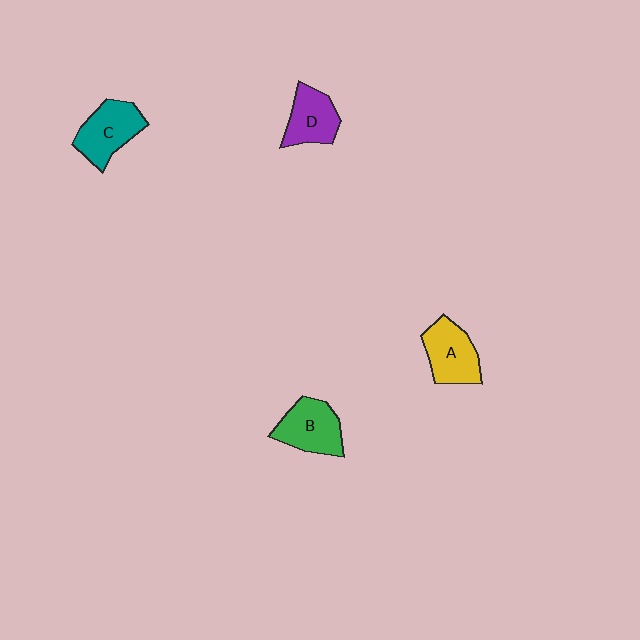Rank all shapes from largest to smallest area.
From largest to smallest: C (teal), B (green), A (yellow), D (purple).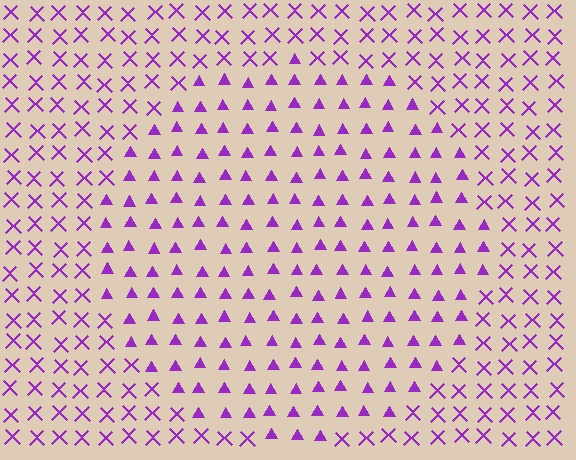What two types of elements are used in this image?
The image uses triangles inside the circle region and X marks outside it.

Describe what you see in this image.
The image is filled with small purple elements arranged in a uniform grid. A circle-shaped region contains triangles, while the surrounding area contains X marks. The boundary is defined purely by the change in element shape.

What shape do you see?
I see a circle.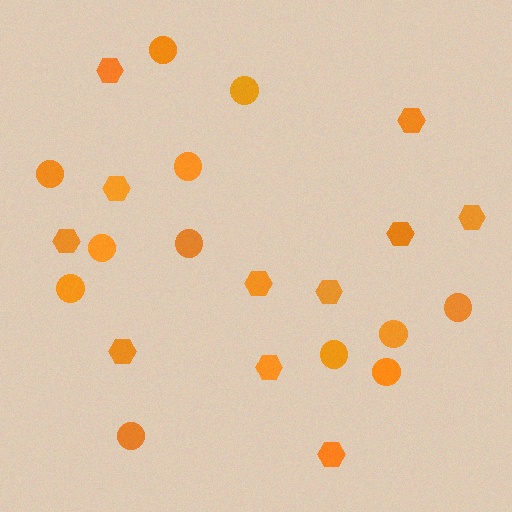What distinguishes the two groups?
There are 2 groups: one group of circles (12) and one group of hexagons (11).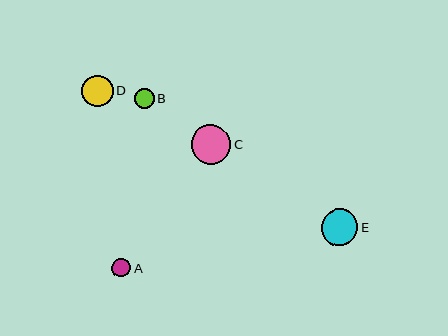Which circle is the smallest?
Circle A is the smallest with a size of approximately 19 pixels.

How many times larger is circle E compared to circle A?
Circle E is approximately 1.9 times the size of circle A.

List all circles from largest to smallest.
From largest to smallest: C, E, D, B, A.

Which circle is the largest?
Circle C is the largest with a size of approximately 40 pixels.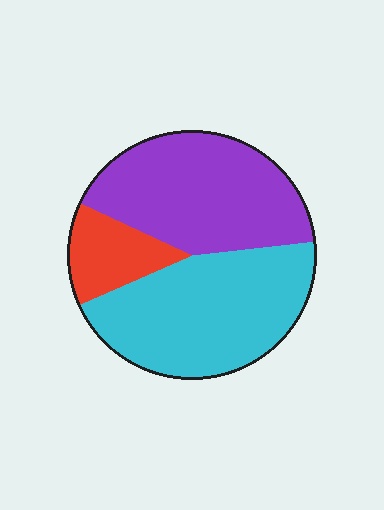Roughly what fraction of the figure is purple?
Purple covers roughly 40% of the figure.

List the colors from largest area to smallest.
From largest to smallest: cyan, purple, red.